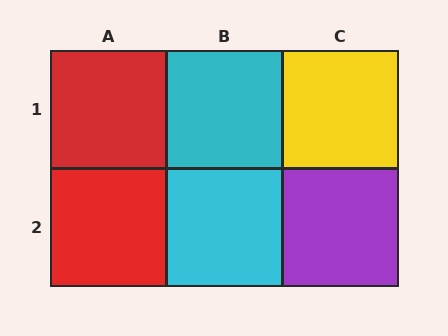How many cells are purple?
1 cell is purple.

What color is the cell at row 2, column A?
Red.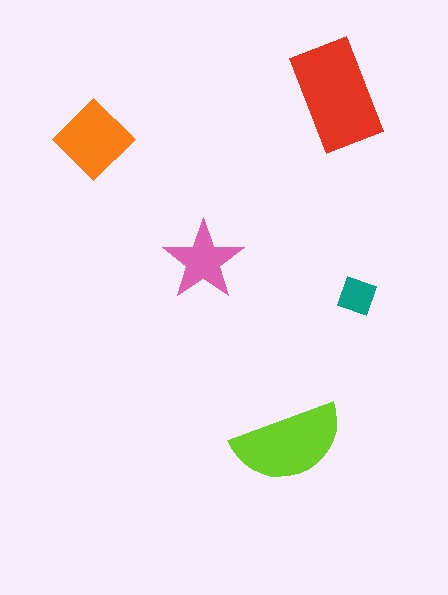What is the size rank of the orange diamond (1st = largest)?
3rd.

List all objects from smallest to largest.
The teal square, the pink star, the orange diamond, the lime semicircle, the red rectangle.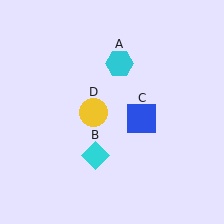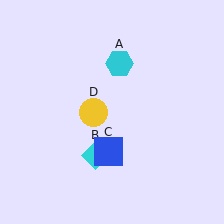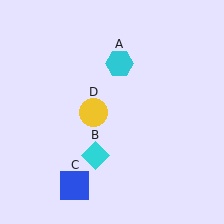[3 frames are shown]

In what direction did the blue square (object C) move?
The blue square (object C) moved down and to the left.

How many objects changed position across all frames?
1 object changed position: blue square (object C).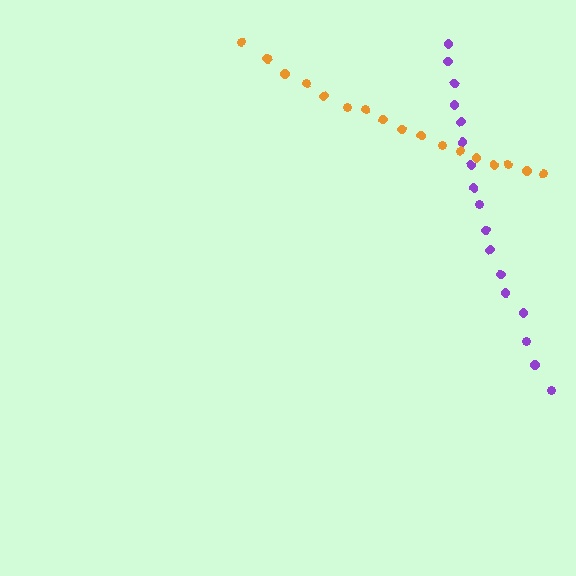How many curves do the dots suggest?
There are 2 distinct paths.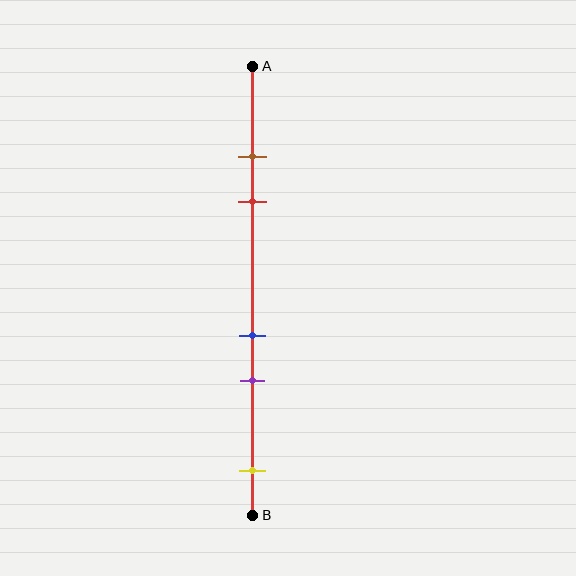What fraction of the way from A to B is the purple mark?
The purple mark is approximately 70% (0.7) of the way from A to B.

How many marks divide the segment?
There are 5 marks dividing the segment.